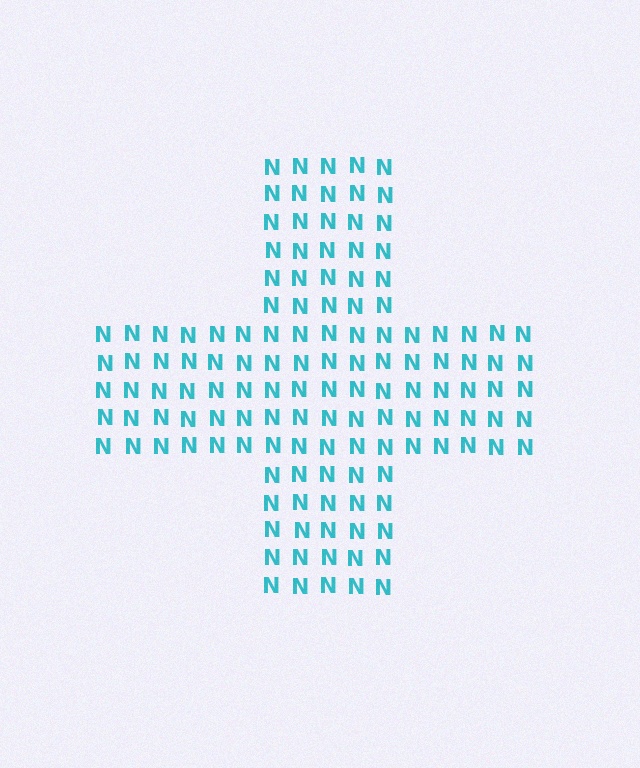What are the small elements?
The small elements are letter N's.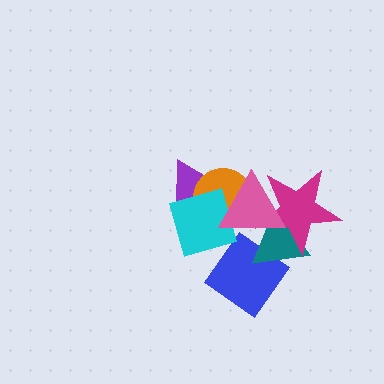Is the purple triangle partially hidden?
Yes, it is partially covered by another shape.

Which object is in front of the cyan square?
The pink triangle is in front of the cyan square.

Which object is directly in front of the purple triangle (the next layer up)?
The orange circle is directly in front of the purple triangle.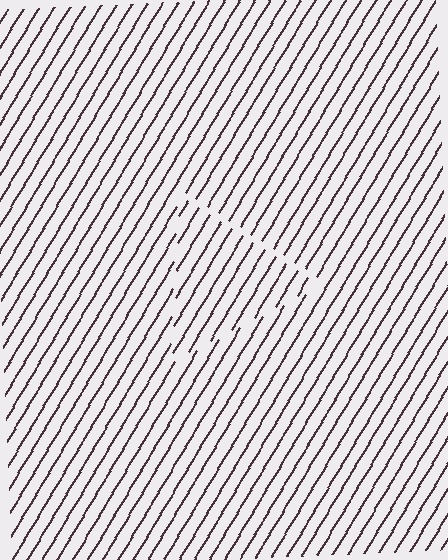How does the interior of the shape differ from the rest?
The interior of the shape contains the same grating, shifted by half a period — the contour is defined by the phase discontinuity where line-ends from the inner and outer gratings abut.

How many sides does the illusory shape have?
3 sides — the line-ends trace a triangle.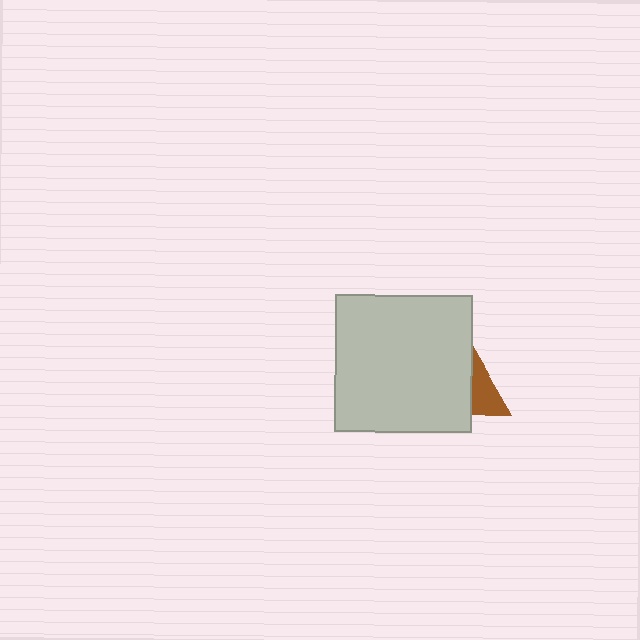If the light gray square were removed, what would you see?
You would see the complete brown triangle.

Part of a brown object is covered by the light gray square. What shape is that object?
It is a triangle.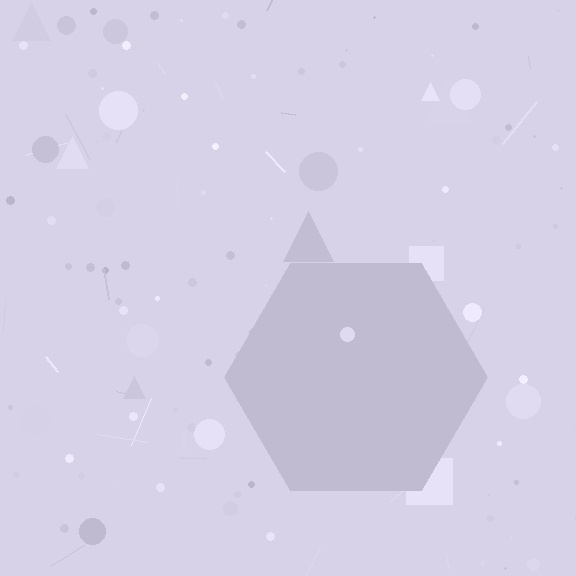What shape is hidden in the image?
A hexagon is hidden in the image.